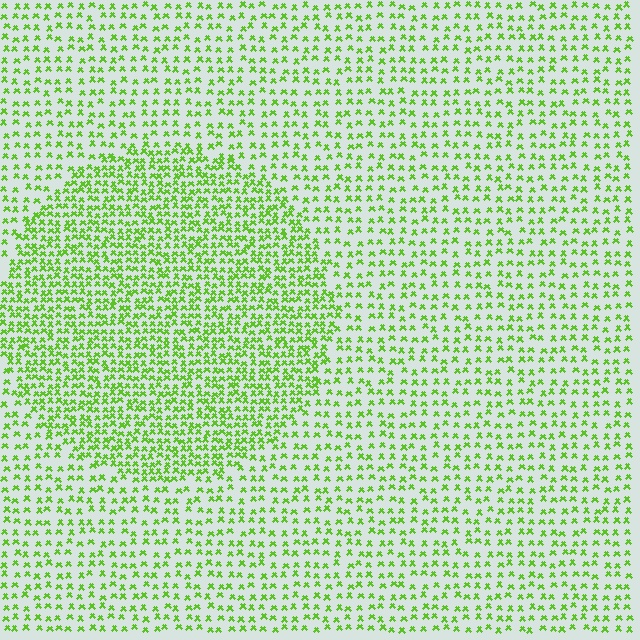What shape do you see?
I see a circle.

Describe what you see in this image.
The image contains small lime elements arranged at two different densities. A circle-shaped region is visible where the elements are more densely packed than the surrounding area.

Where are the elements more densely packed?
The elements are more densely packed inside the circle boundary.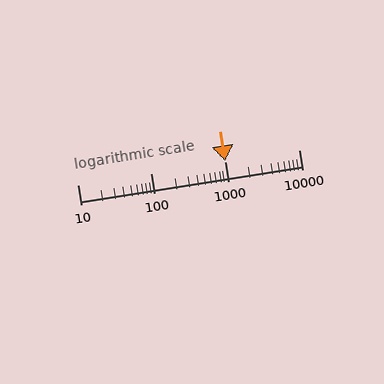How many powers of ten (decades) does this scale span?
The scale spans 3 decades, from 10 to 10000.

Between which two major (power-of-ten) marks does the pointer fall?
The pointer is between 1000 and 10000.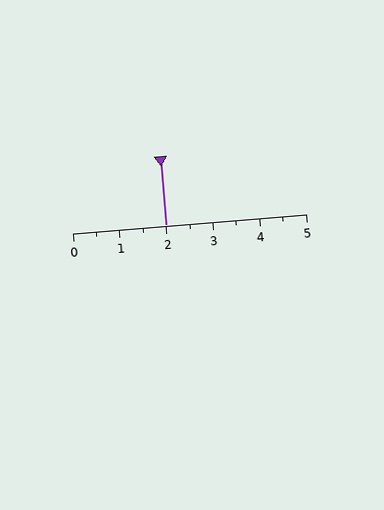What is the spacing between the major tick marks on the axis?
The major ticks are spaced 1 apart.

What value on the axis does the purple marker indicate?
The marker indicates approximately 2.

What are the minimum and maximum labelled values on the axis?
The axis runs from 0 to 5.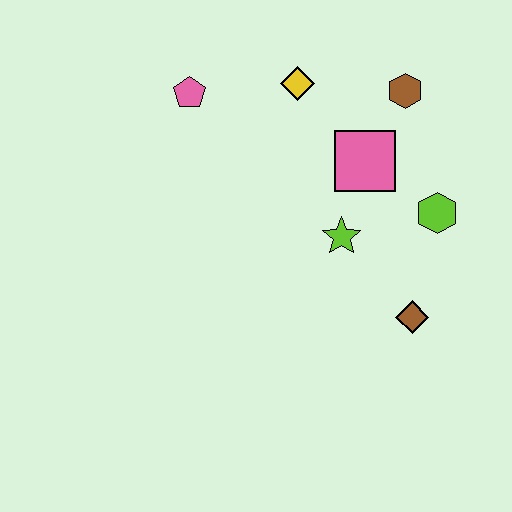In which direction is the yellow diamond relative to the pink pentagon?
The yellow diamond is to the right of the pink pentagon.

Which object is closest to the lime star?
The pink square is closest to the lime star.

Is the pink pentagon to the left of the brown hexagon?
Yes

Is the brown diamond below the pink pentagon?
Yes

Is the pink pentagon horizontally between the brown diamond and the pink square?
No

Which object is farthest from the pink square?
The pink pentagon is farthest from the pink square.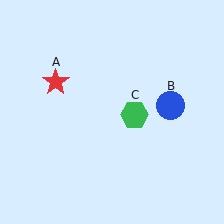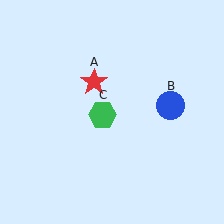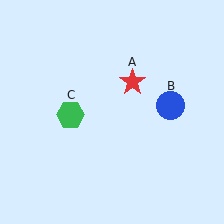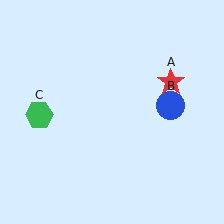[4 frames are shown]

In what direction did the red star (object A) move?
The red star (object A) moved right.